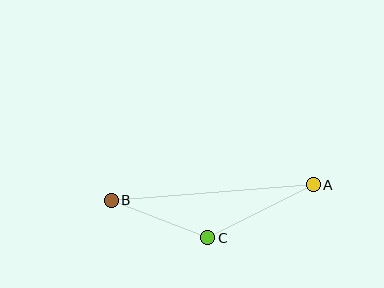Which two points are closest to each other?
Points B and C are closest to each other.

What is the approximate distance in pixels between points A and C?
The distance between A and C is approximately 118 pixels.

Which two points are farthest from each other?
Points A and B are farthest from each other.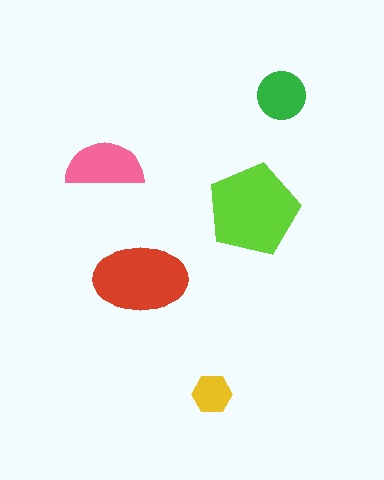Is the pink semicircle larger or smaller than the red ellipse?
Smaller.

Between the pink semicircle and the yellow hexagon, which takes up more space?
The pink semicircle.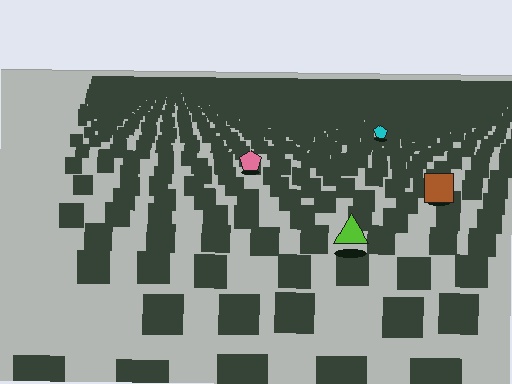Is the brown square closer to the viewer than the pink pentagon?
Yes. The brown square is closer — you can tell from the texture gradient: the ground texture is coarser near it.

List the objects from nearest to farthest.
From nearest to farthest: the lime triangle, the brown square, the pink pentagon, the cyan pentagon.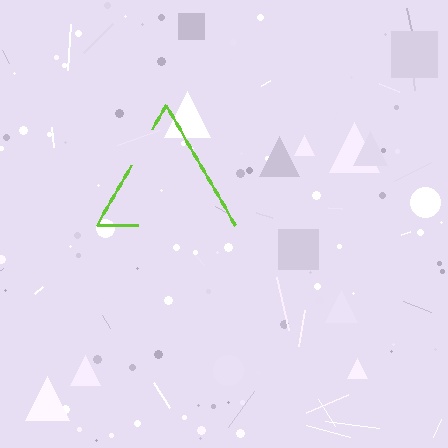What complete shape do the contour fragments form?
The contour fragments form a triangle.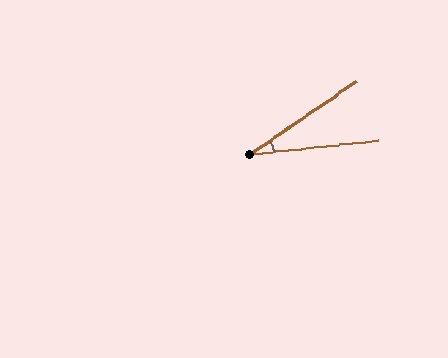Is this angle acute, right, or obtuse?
It is acute.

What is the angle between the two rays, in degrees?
Approximately 28 degrees.